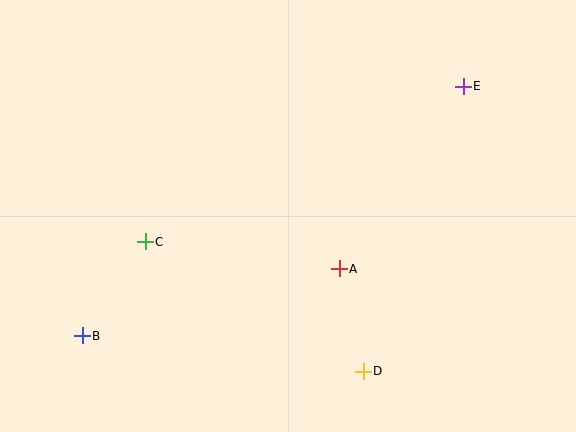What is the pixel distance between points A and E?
The distance between A and E is 221 pixels.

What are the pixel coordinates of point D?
Point D is at (363, 371).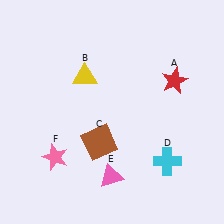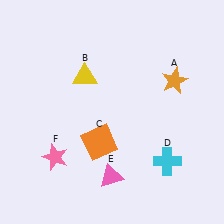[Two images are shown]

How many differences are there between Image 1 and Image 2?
There are 2 differences between the two images.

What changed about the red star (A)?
In Image 1, A is red. In Image 2, it changed to orange.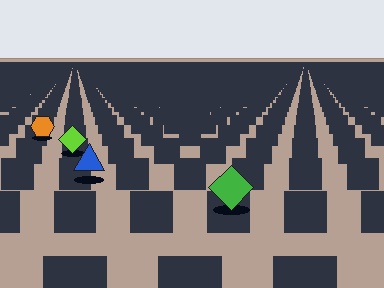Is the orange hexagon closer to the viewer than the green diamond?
No. The green diamond is closer — you can tell from the texture gradient: the ground texture is coarser near it.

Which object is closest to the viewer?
The green diamond is closest. The texture marks near it are larger and more spread out.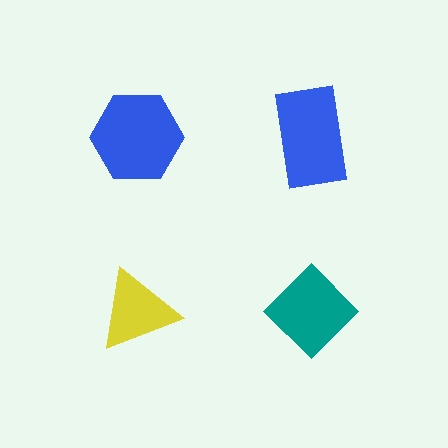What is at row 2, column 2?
A teal diamond.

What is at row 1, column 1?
A blue hexagon.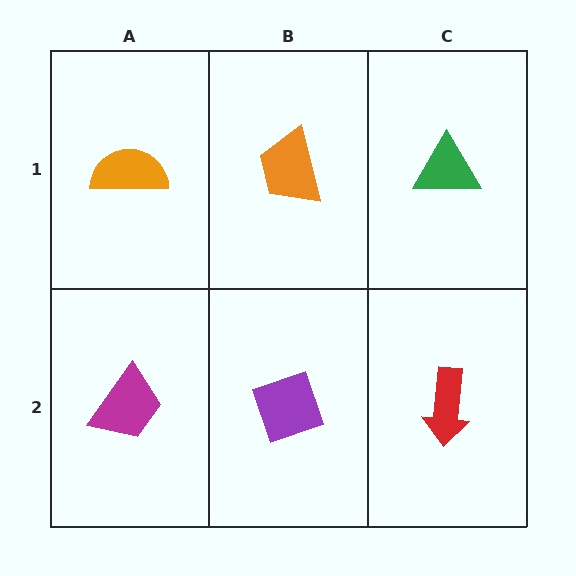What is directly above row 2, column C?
A green triangle.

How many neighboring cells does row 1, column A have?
2.